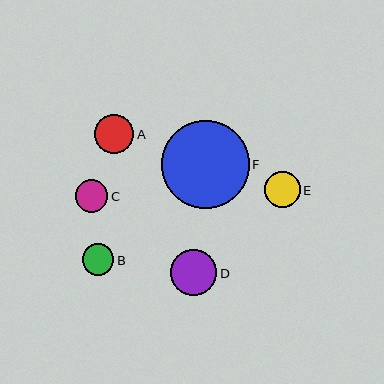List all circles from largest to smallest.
From largest to smallest: F, D, A, E, C, B.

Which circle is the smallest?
Circle B is the smallest with a size of approximately 32 pixels.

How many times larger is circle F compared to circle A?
Circle F is approximately 2.2 times the size of circle A.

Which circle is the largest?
Circle F is the largest with a size of approximately 88 pixels.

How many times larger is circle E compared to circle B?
Circle E is approximately 1.1 times the size of circle B.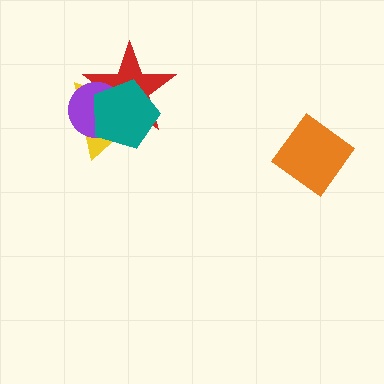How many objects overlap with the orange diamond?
0 objects overlap with the orange diamond.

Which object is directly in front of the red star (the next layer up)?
The purple circle is directly in front of the red star.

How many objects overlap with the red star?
3 objects overlap with the red star.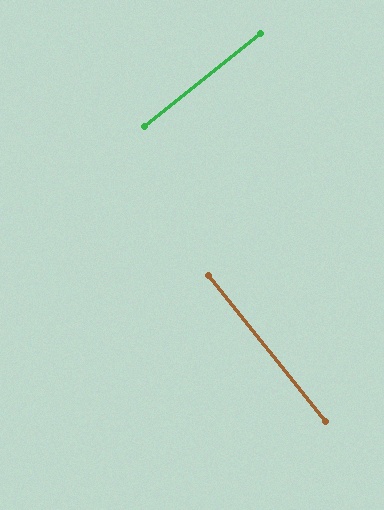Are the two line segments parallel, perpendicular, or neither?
Perpendicular — they meet at approximately 90°.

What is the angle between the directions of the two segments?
Approximately 90 degrees.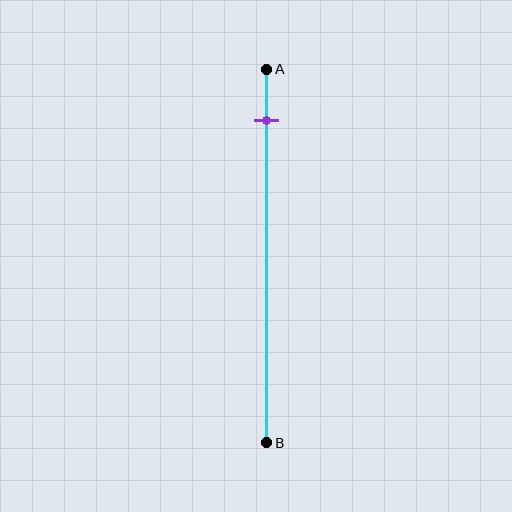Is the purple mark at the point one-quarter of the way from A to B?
No, the mark is at about 15% from A, not at the 25% one-quarter point.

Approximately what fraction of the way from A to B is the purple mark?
The purple mark is approximately 15% of the way from A to B.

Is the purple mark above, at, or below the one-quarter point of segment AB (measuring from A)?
The purple mark is above the one-quarter point of segment AB.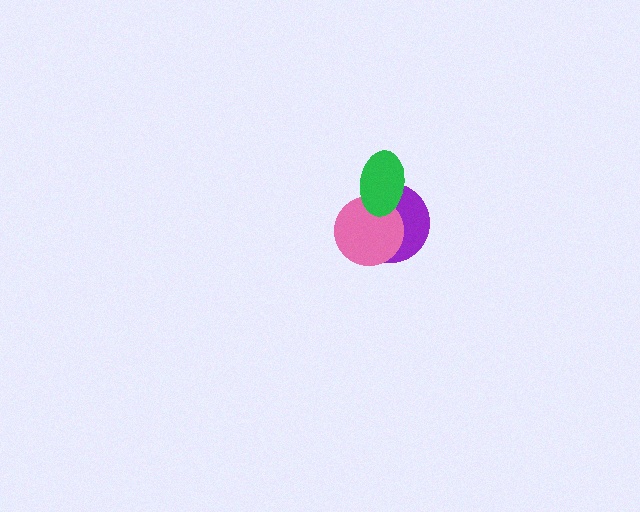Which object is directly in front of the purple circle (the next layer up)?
The pink circle is directly in front of the purple circle.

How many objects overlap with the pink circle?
2 objects overlap with the pink circle.